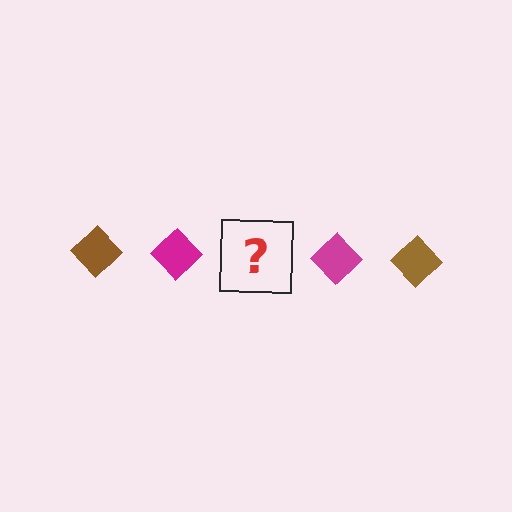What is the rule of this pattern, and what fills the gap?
The rule is that the pattern cycles through brown, magenta diamonds. The gap should be filled with a brown diamond.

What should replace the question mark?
The question mark should be replaced with a brown diamond.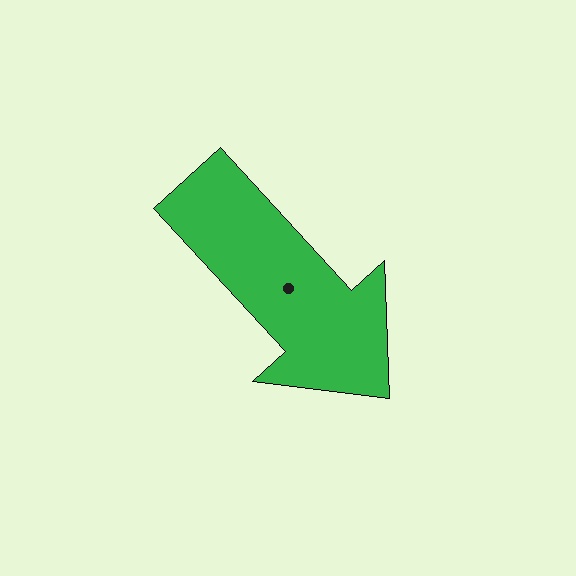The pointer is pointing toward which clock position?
Roughly 5 o'clock.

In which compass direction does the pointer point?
Southeast.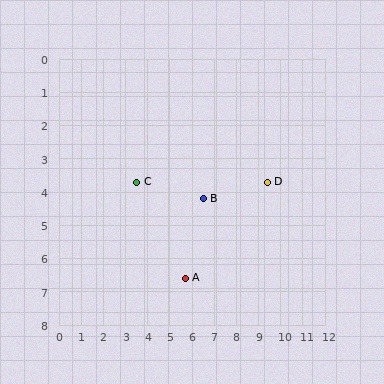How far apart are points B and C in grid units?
Points B and C are about 3.0 grid units apart.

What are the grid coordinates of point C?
Point C is at approximately (3.5, 3.7).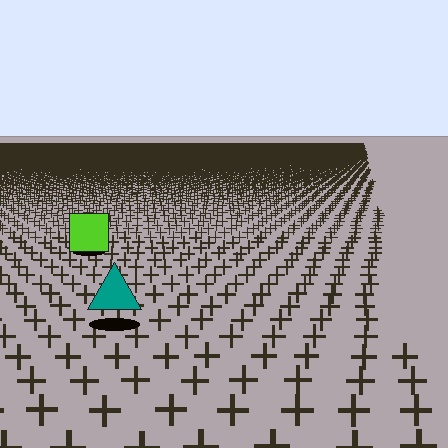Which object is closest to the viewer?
The teal triangle is closest. The texture marks near it are larger and more spread out.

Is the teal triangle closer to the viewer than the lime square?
Yes. The teal triangle is closer — you can tell from the texture gradient: the ground texture is coarser near it.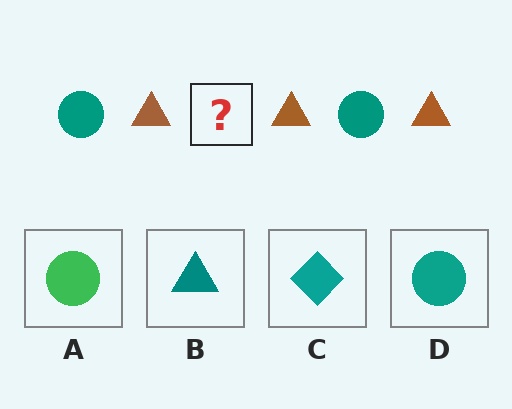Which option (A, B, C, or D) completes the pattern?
D.